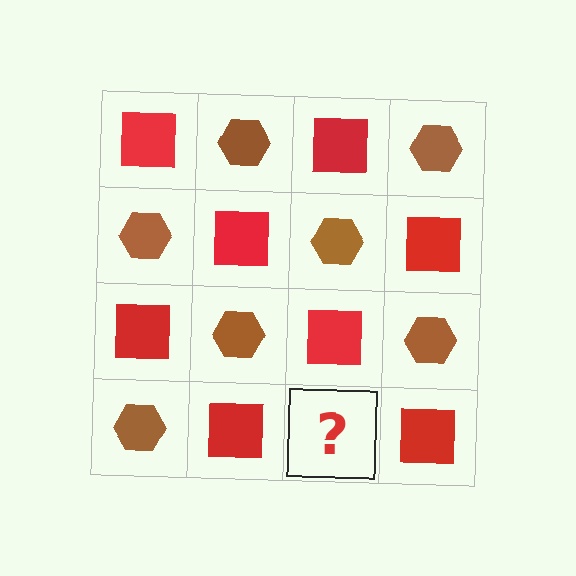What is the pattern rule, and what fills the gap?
The rule is that it alternates red square and brown hexagon in a checkerboard pattern. The gap should be filled with a brown hexagon.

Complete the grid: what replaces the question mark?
The question mark should be replaced with a brown hexagon.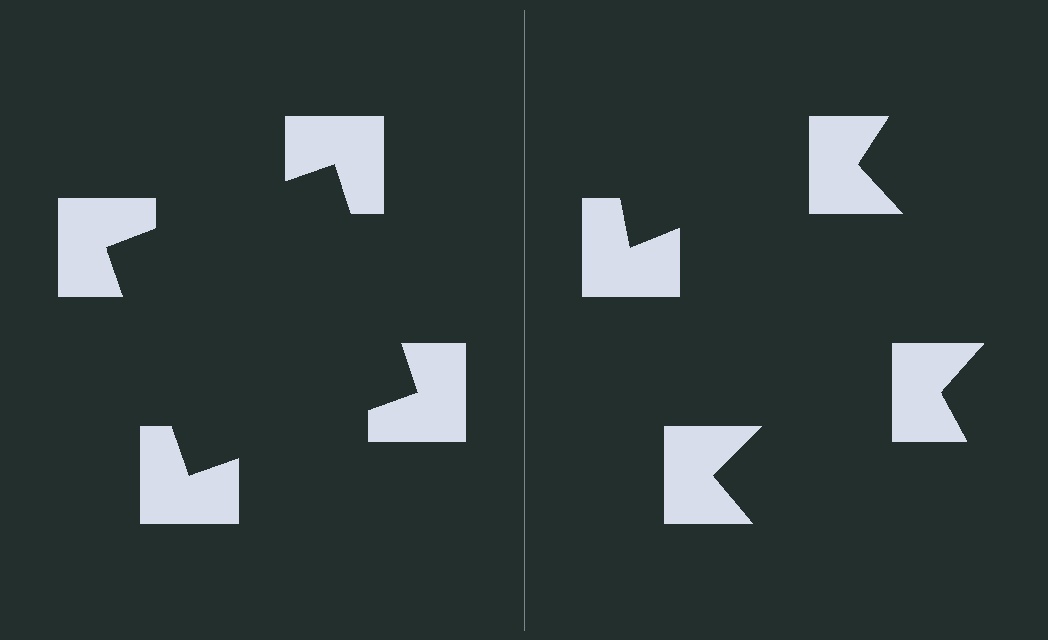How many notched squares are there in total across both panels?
8 — 4 on each side.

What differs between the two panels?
The notched squares are positioned identically on both sides; only the wedge orientations differ. On the left they align to a square; on the right they are misaligned.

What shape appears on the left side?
An illusory square.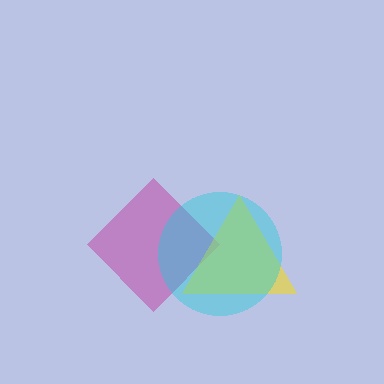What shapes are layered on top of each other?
The layered shapes are: a magenta diamond, a yellow triangle, a cyan circle.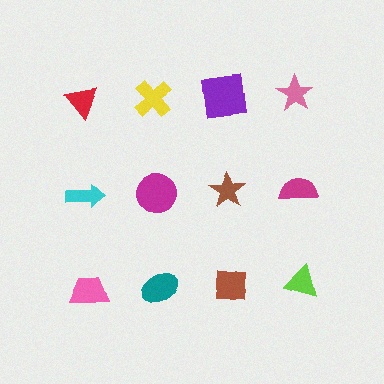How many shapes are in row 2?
4 shapes.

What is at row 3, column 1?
A pink trapezoid.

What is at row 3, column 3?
A brown square.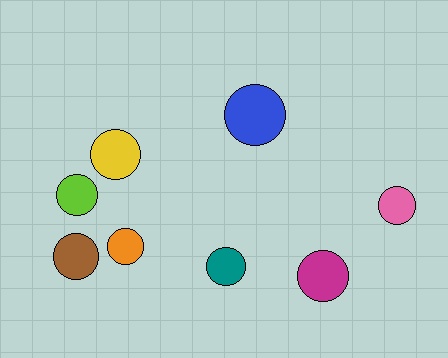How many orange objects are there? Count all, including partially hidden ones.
There is 1 orange object.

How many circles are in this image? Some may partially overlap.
There are 8 circles.